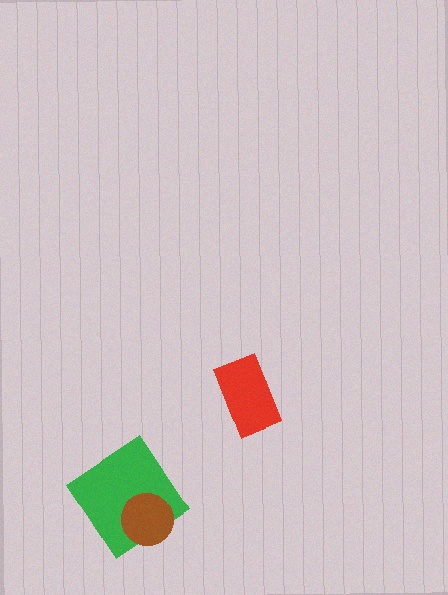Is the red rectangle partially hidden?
No, no other shape covers it.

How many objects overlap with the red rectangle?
0 objects overlap with the red rectangle.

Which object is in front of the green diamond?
The brown circle is in front of the green diamond.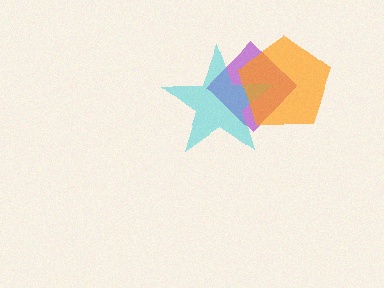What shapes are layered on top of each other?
The layered shapes are: a purple diamond, a cyan star, an orange pentagon.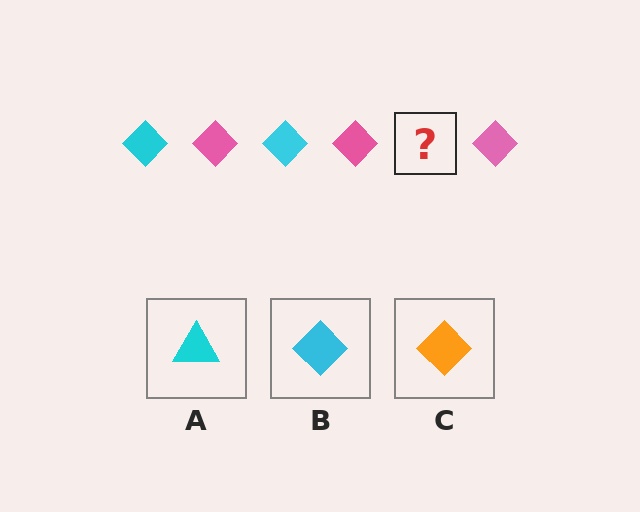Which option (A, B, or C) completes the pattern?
B.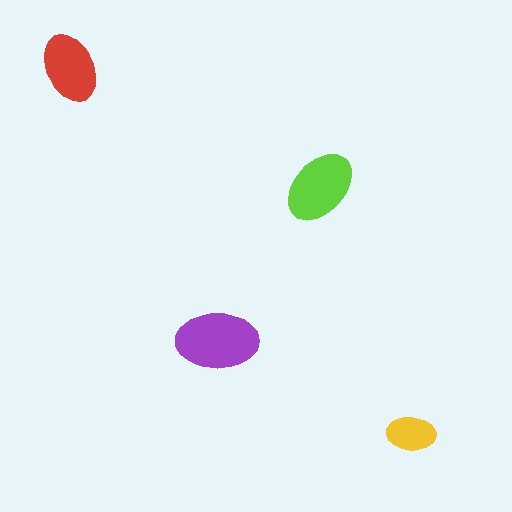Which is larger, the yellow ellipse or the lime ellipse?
The lime one.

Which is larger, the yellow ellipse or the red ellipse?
The red one.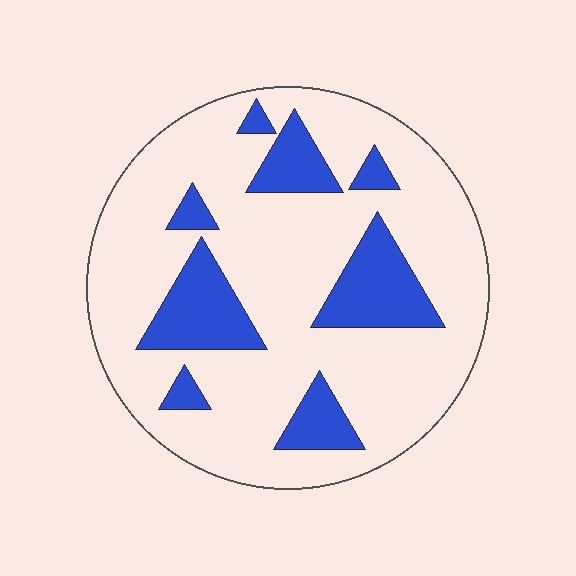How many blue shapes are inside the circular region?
8.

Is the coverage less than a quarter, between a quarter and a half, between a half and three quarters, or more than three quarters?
Less than a quarter.